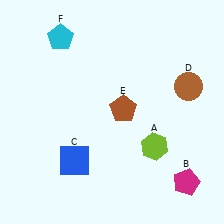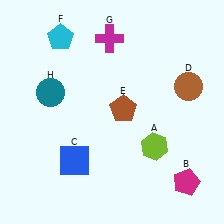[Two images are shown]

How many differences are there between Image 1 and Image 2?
There are 2 differences between the two images.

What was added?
A magenta cross (G), a teal circle (H) were added in Image 2.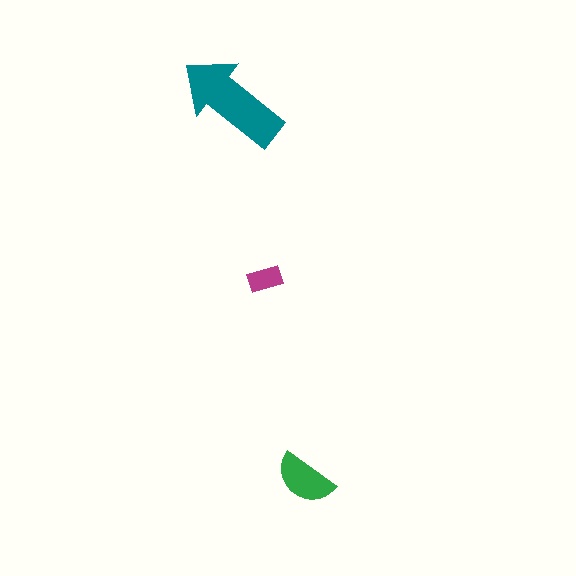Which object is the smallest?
The magenta rectangle.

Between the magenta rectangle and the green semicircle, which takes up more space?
The green semicircle.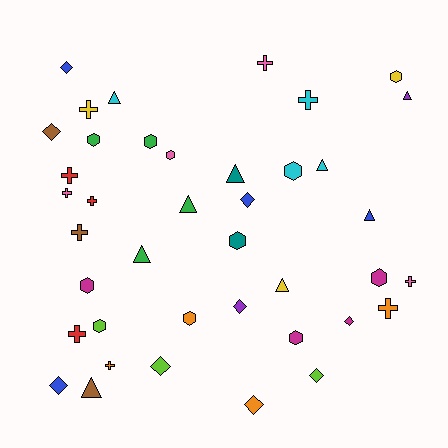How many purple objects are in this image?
There are 2 purple objects.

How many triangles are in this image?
There are 9 triangles.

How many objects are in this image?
There are 40 objects.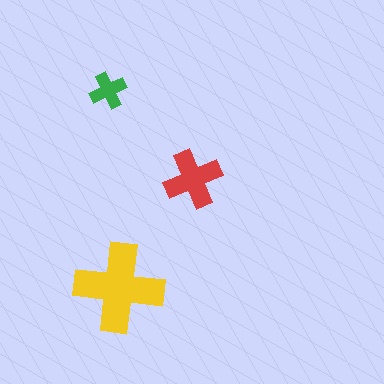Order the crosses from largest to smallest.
the yellow one, the red one, the green one.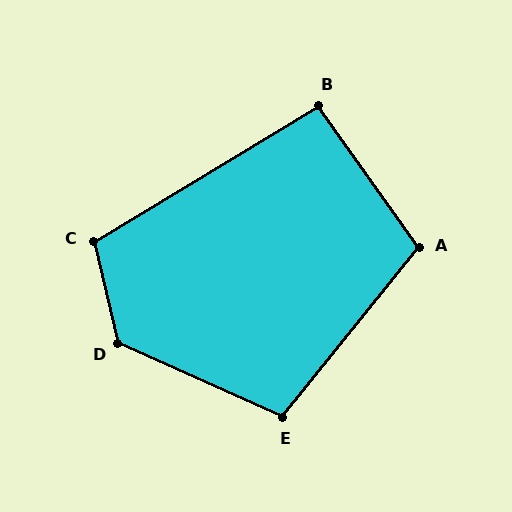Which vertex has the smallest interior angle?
B, at approximately 94 degrees.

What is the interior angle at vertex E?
Approximately 105 degrees (obtuse).